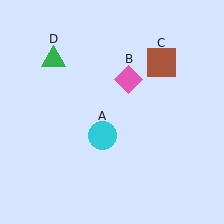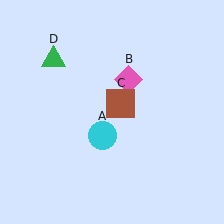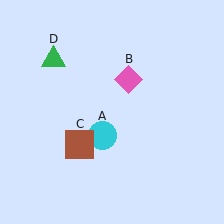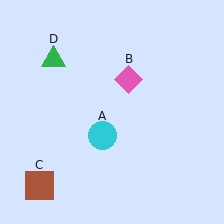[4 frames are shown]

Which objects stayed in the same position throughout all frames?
Cyan circle (object A) and pink diamond (object B) and green triangle (object D) remained stationary.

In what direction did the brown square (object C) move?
The brown square (object C) moved down and to the left.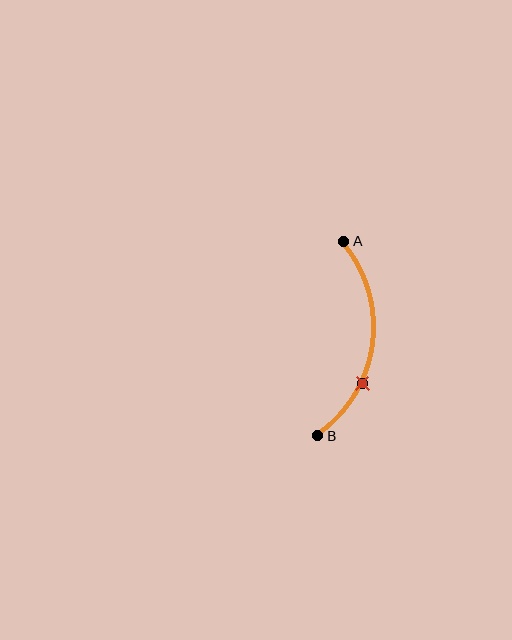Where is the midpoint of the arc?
The arc midpoint is the point on the curve farthest from the straight line joining A and B. It sits to the right of that line.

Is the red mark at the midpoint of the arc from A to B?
No. The red mark lies on the arc but is closer to endpoint B. The arc midpoint would be at the point on the curve equidistant along the arc from both A and B.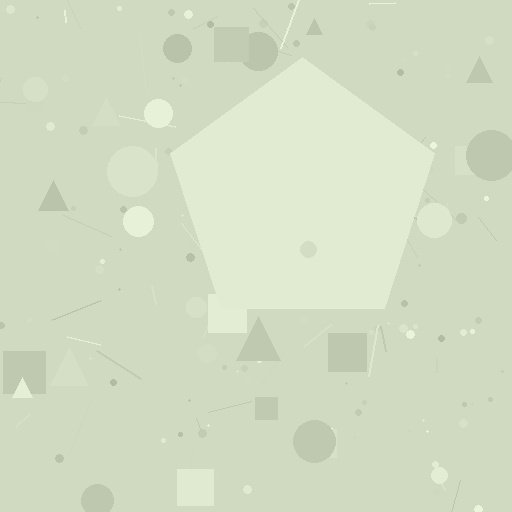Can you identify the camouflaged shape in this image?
The camouflaged shape is a pentagon.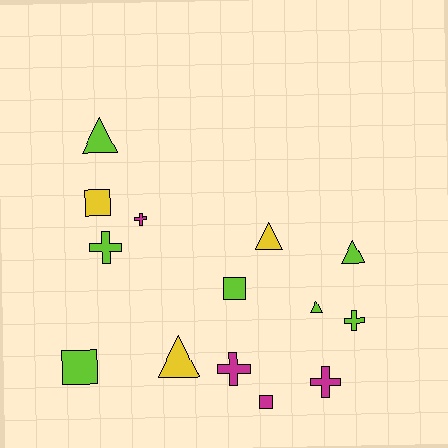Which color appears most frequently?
Lime, with 7 objects.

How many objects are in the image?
There are 14 objects.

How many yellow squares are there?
There is 1 yellow square.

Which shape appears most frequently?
Cross, with 5 objects.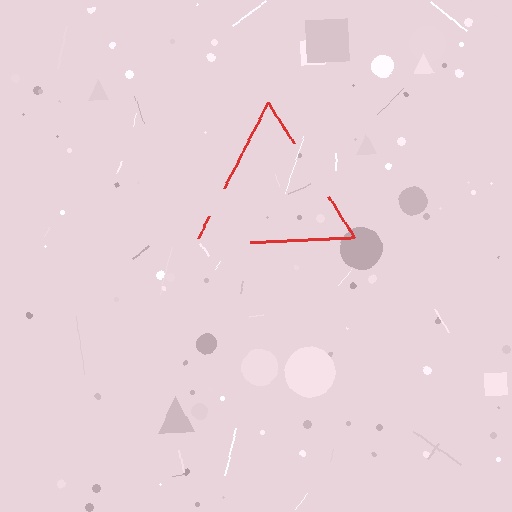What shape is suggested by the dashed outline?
The dashed outline suggests a triangle.